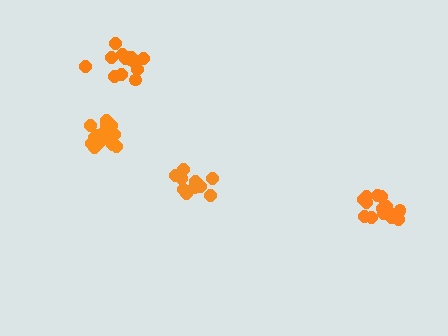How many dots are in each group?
Group 1: 13 dots, Group 2: 12 dots, Group 3: 14 dots, Group 4: 14 dots (53 total).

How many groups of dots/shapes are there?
There are 4 groups.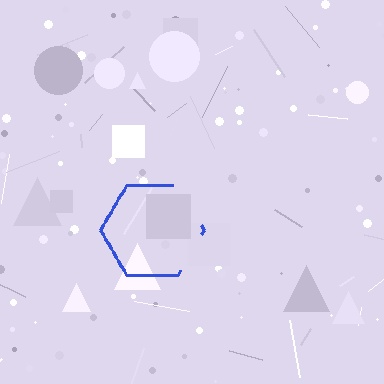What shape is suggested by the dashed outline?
The dashed outline suggests a hexagon.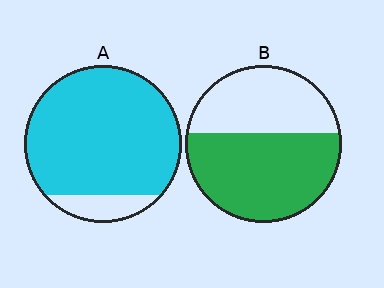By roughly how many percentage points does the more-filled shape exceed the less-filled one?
By roughly 30 percentage points (A over B).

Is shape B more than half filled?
Yes.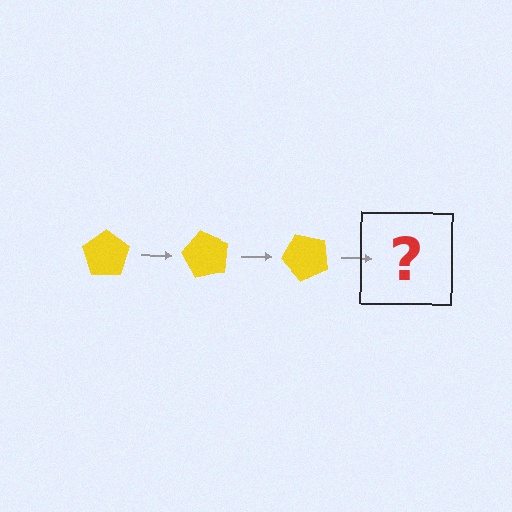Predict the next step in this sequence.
The next step is a yellow pentagon rotated 180 degrees.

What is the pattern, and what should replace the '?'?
The pattern is that the pentagon rotates 60 degrees each step. The '?' should be a yellow pentagon rotated 180 degrees.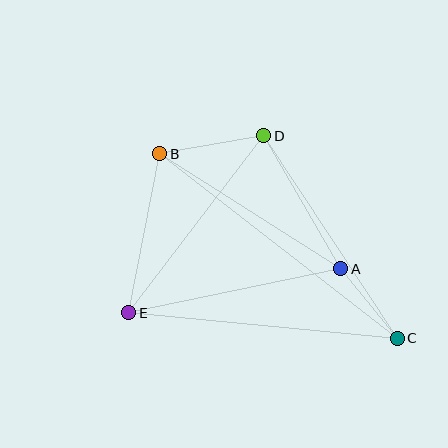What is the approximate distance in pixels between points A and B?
The distance between A and B is approximately 214 pixels.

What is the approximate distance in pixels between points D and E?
The distance between D and E is approximately 222 pixels.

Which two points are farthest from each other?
Points B and C are farthest from each other.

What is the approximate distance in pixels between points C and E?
The distance between C and E is approximately 270 pixels.